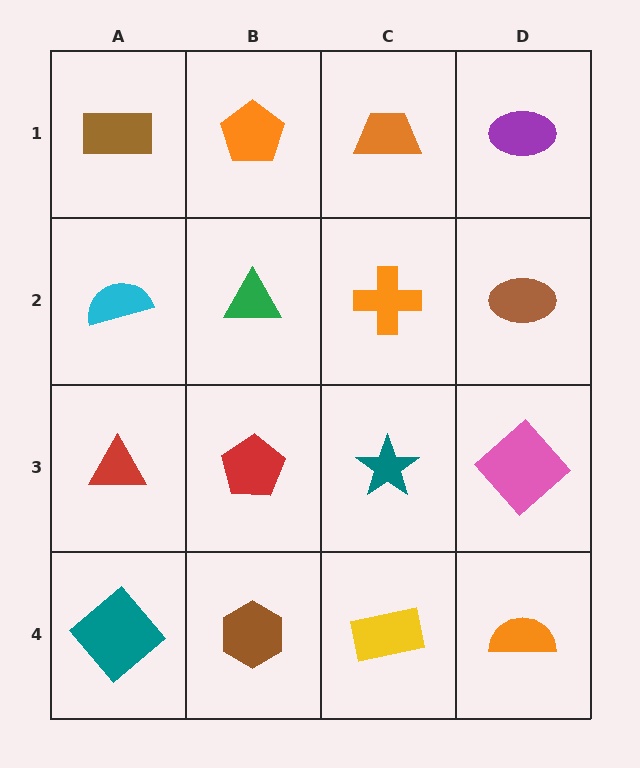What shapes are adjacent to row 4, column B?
A red pentagon (row 3, column B), a teal diamond (row 4, column A), a yellow rectangle (row 4, column C).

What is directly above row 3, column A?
A cyan semicircle.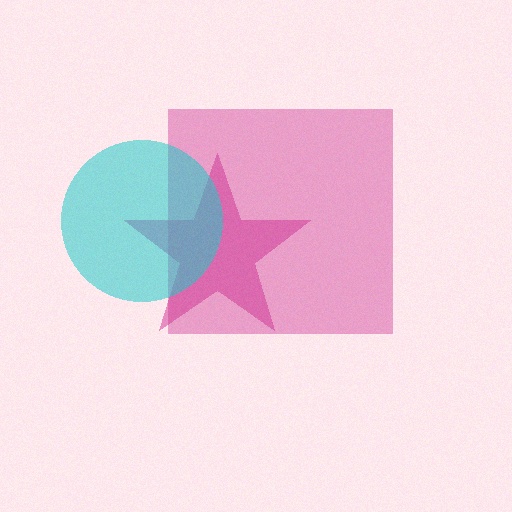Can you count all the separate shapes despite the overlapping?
Yes, there are 3 separate shapes.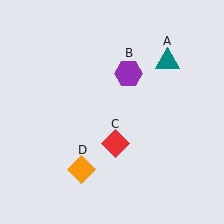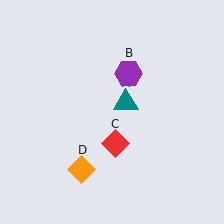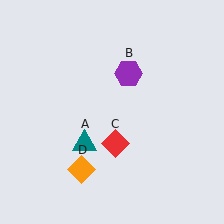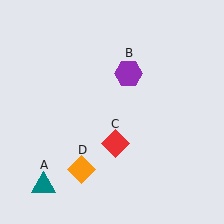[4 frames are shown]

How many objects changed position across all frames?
1 object changed position: teal triangle (object A).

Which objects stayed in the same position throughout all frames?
Purple hexagon (object B) and red diamond (object C) and orange diamond (object D) remained stationary.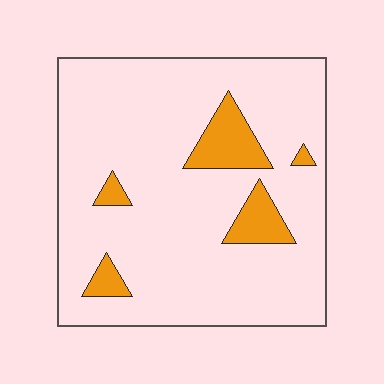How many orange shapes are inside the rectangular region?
5.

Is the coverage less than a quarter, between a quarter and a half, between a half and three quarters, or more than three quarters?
Less than a quarter.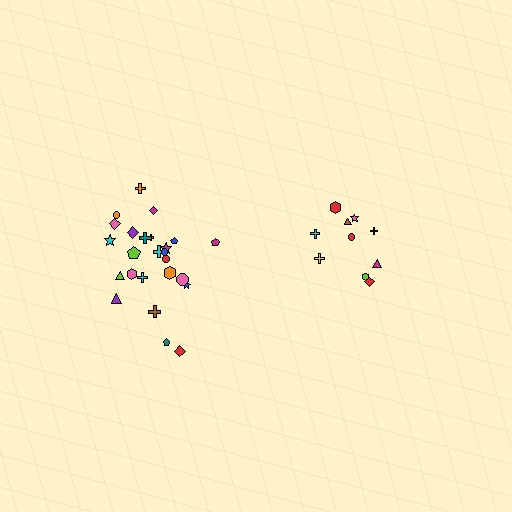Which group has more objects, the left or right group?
The left group.